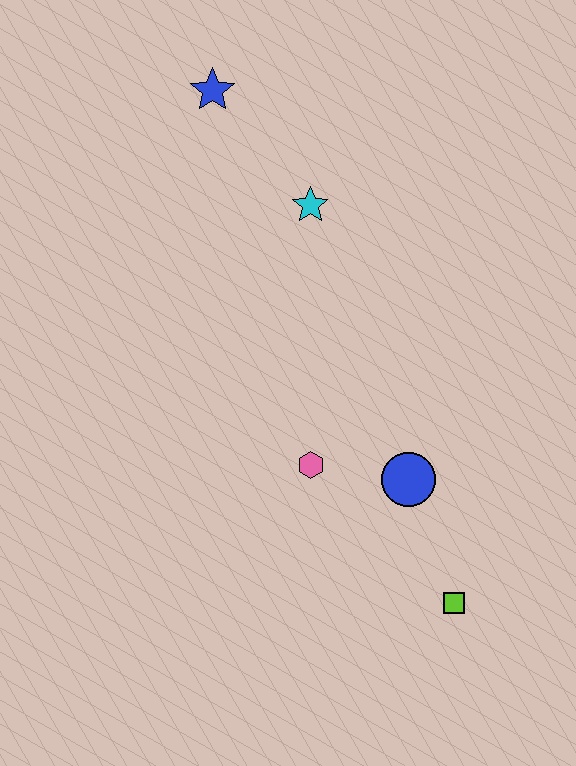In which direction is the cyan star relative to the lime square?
The cyan star is above the lime square.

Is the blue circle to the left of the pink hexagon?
No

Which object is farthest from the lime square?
The blue star is farthest from the lime square.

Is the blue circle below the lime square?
No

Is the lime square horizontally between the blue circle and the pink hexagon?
No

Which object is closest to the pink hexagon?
The blue circle is closest to the pink hexagon.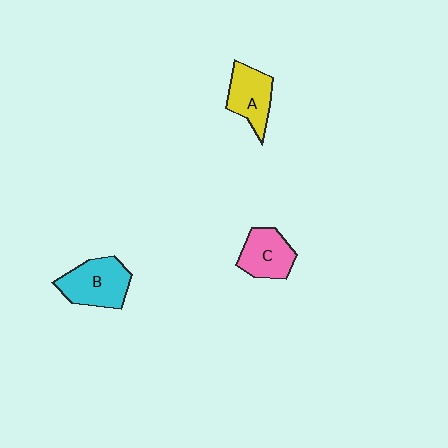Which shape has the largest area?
Shape B (cyan).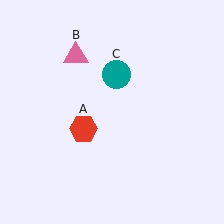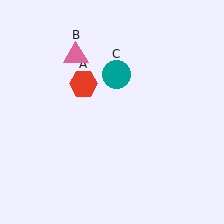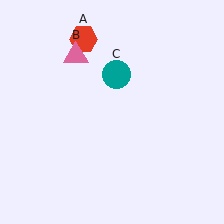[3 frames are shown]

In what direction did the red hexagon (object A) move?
The red hexagon (object A) moved up.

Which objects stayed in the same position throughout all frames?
Pink triangle (object B) and teal circle (object C) remained stationary.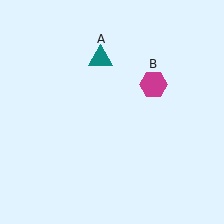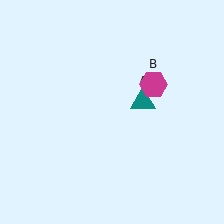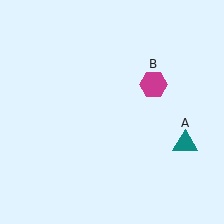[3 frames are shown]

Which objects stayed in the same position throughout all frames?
Magenta hexagon (object B) remained stationary.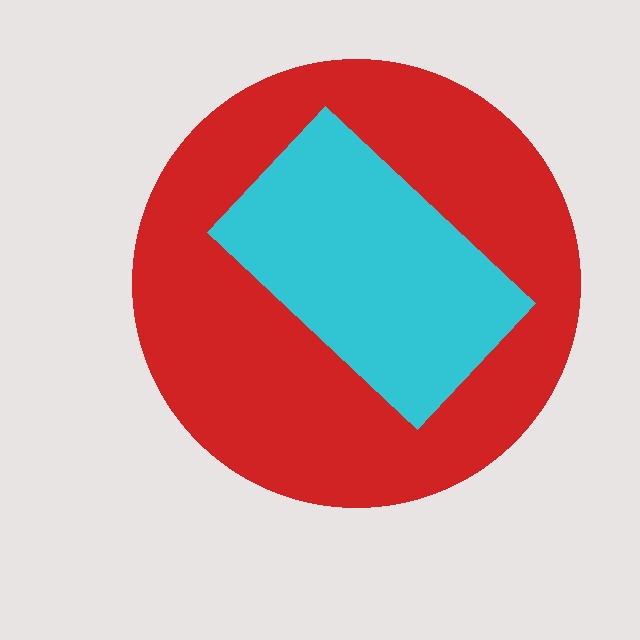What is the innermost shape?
The cyan rectangle.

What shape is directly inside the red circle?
The cyan rectangle.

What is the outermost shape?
The red circle.